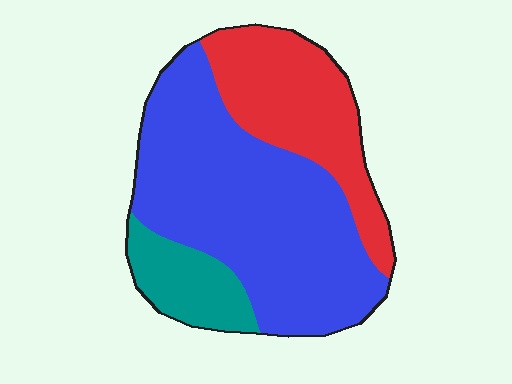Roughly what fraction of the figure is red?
Red takes up about one quarter (1/4) of the figure.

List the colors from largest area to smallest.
From largest to smallest: blue, red, teal.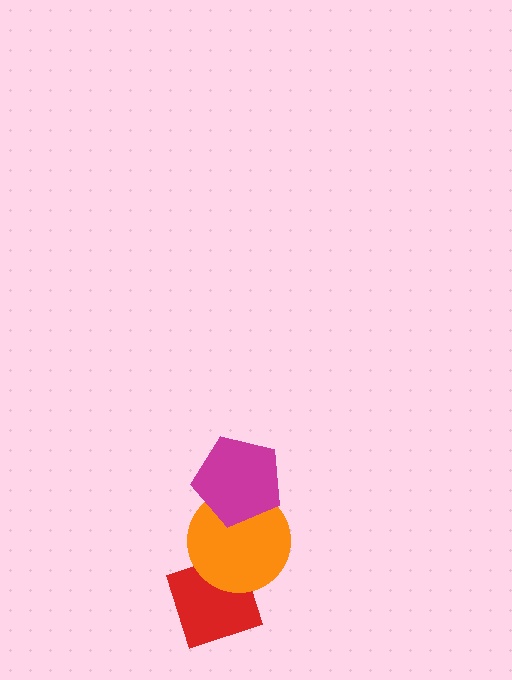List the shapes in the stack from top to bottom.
From top to bottom: the magenta pentagon, the orange circle, the red diamond.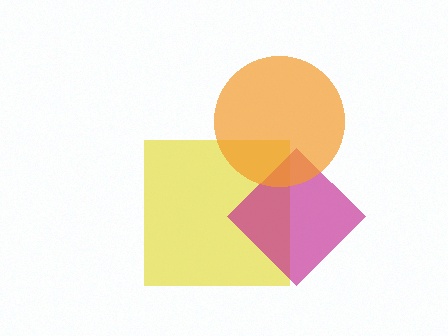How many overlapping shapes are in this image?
There are 3 overlapping shapes in the image.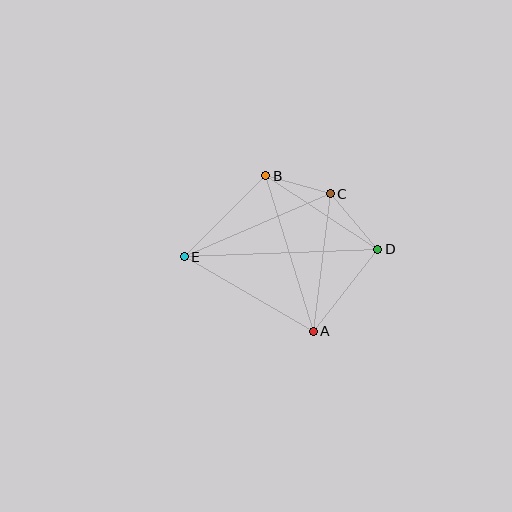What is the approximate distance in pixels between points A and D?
The distance between A and D is approximately 104 pixels.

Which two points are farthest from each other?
Points D and E are farthest from each other.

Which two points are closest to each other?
Points B and C are closest to each other.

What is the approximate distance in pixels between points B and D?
The distance between B and D is approximately 134 pixels.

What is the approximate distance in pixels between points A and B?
The distance between A and B is approximately 162 pixels.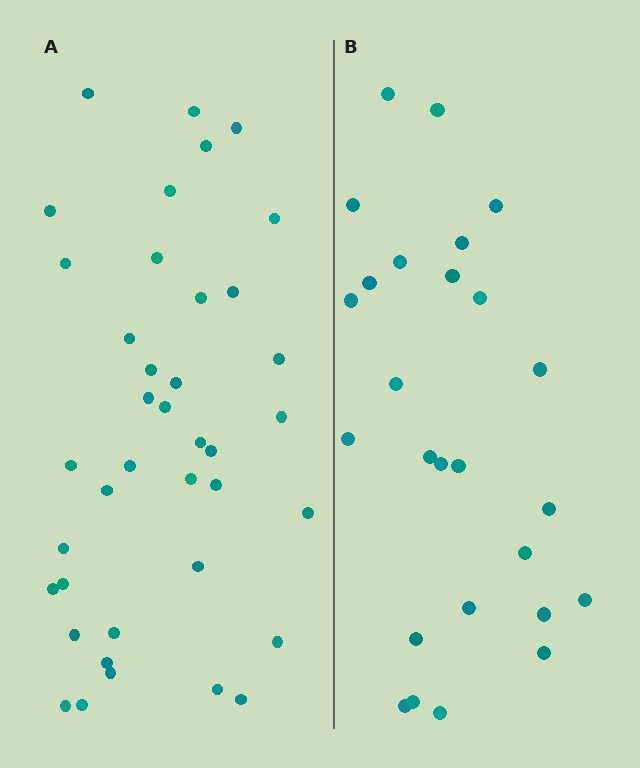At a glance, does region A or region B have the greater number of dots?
Region A (the left region) has more dots.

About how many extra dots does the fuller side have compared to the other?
Region A has approximately 15 more dots than region B.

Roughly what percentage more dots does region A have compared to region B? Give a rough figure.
About 50% more.